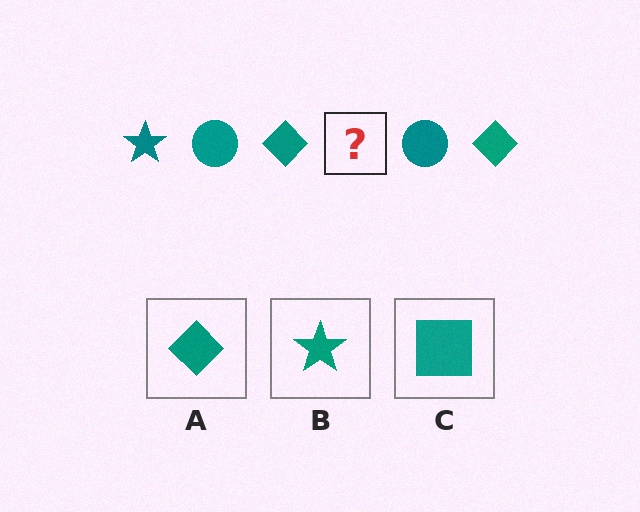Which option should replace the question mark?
Option B.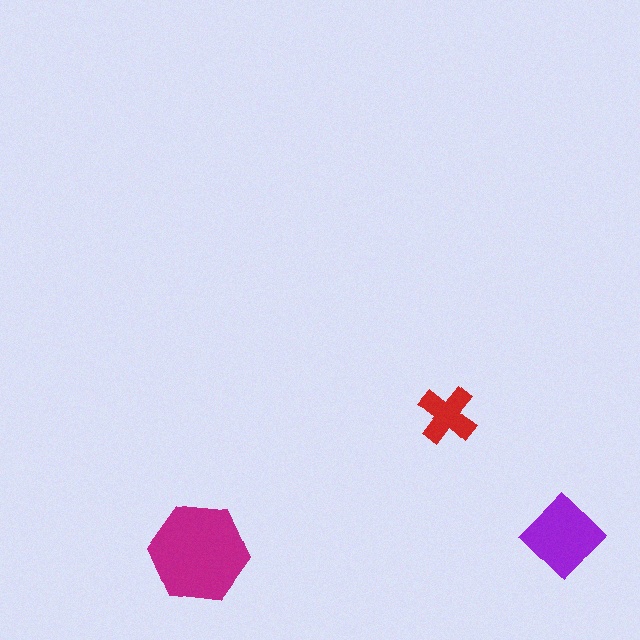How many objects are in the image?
There are 3 objects in the image.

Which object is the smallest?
The red cross.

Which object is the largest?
The magenta hexagon.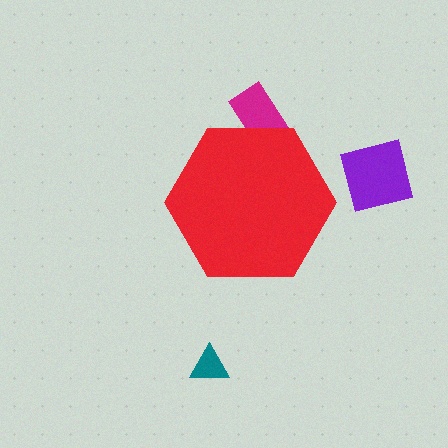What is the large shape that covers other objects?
A red hexagon.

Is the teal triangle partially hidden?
No, the teal triangle is fully visible.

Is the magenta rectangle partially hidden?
Yes, the magenta rectangle is partially hidden behind the red hexagon.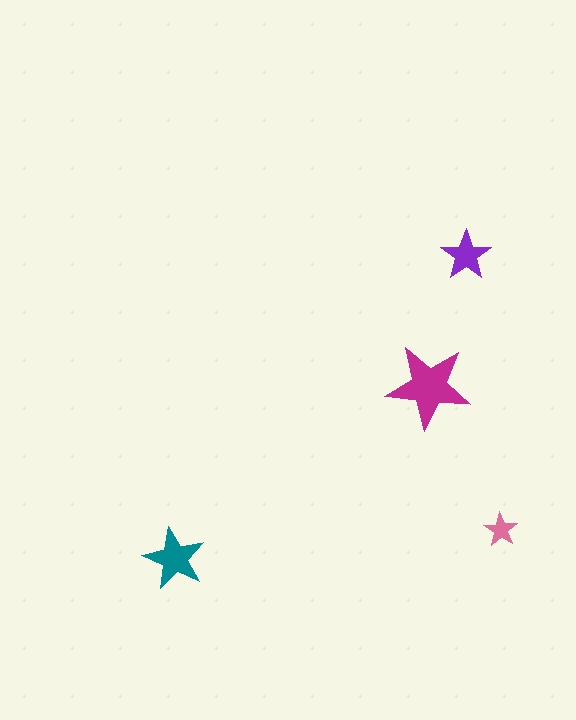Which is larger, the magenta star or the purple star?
The magenta one.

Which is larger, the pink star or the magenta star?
The magenta one.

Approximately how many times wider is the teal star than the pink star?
About 2 times wider.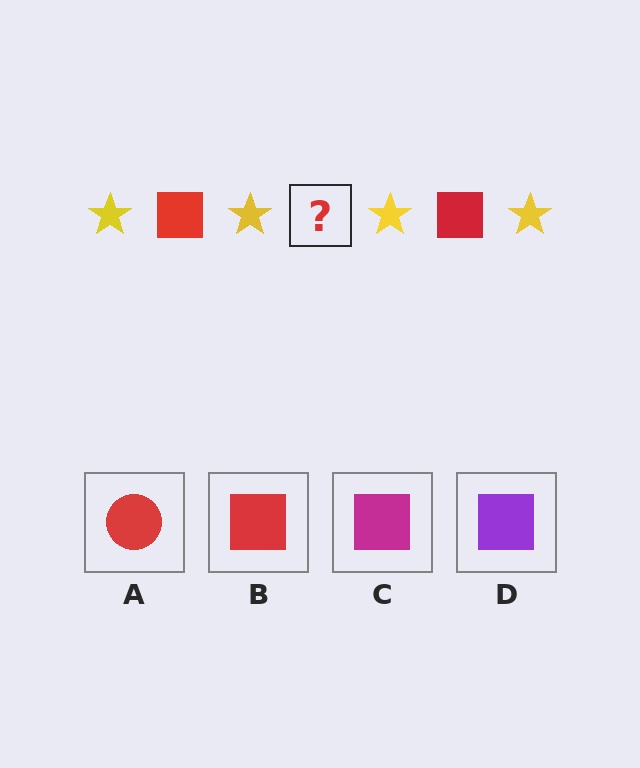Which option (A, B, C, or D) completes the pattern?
B.